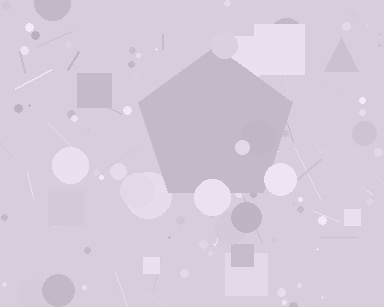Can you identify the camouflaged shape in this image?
The camouflaged shape is a pentagon.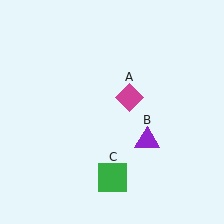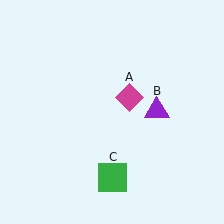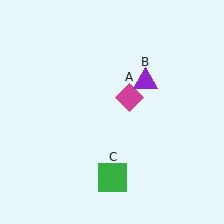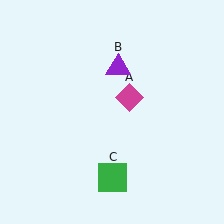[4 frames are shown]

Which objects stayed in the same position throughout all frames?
Magenta diamond (object A) and green square (object C) remained stationary.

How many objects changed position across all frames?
1 object changed position: purple triangle (object B).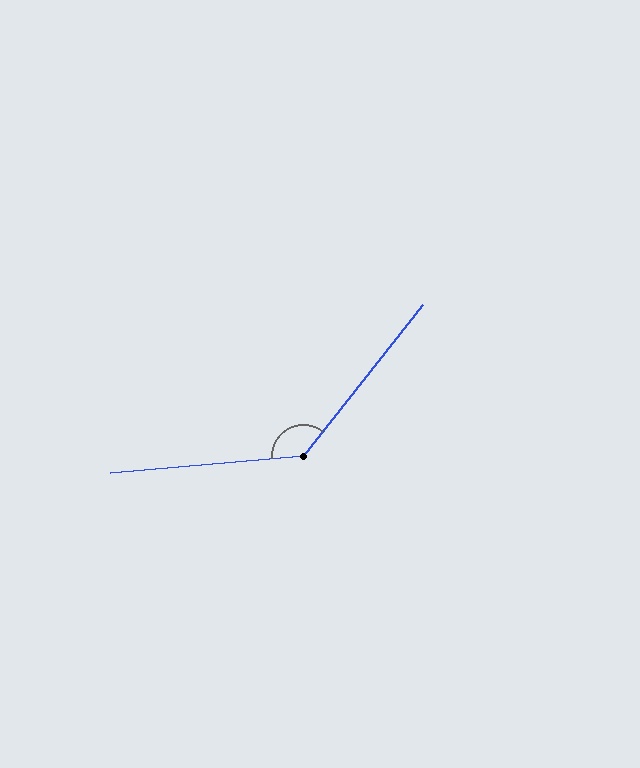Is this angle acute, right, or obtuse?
It is obtuse.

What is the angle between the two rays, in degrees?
Approximately 133 degrees.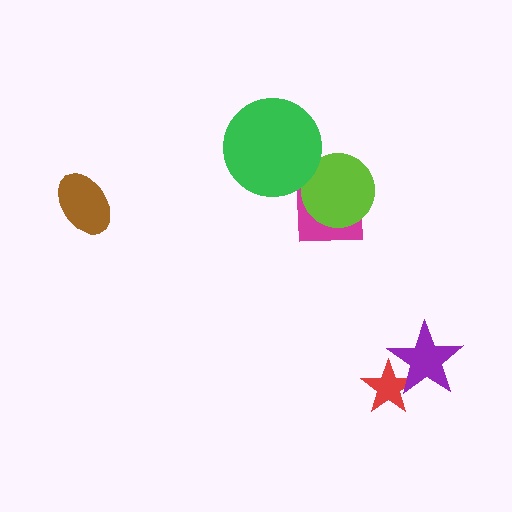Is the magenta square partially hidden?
Yes, it is partially covered by another shape.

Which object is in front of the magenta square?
The lime circle is in front of the magenta square.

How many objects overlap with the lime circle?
1 object overlaps with the lime circle.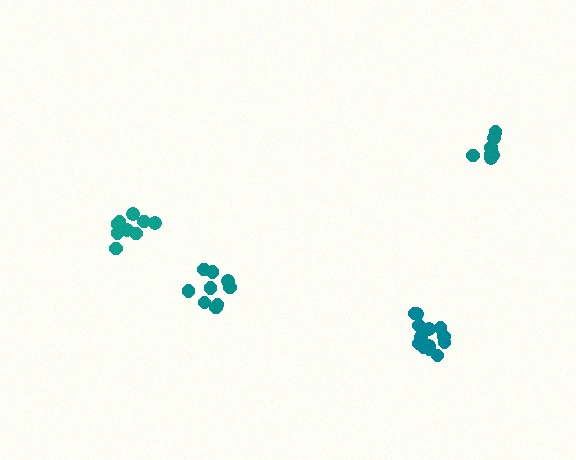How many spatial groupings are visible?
There are 4 spatial groupings.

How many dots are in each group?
Group 1: 9 dots, Group 2: 7 dots, Group 3: 13 dots, Group 4: 9 dots (38 total).